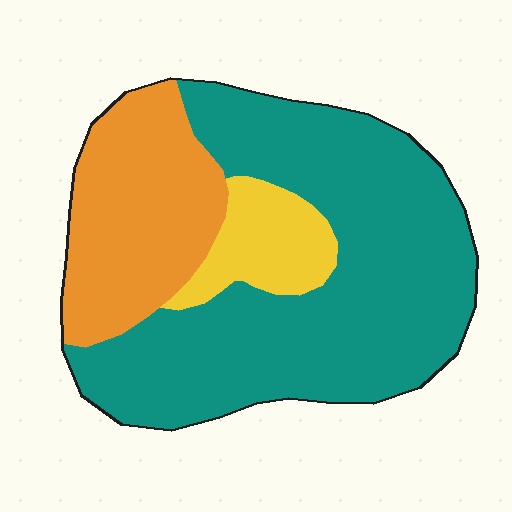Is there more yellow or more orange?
Orange.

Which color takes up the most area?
Teal, at roughly 65%.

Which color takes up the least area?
Yellow, at roughly 10%.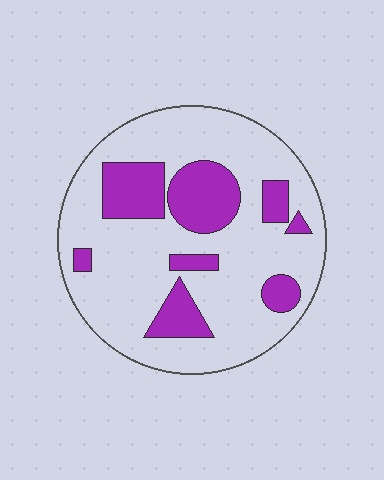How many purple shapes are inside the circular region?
8.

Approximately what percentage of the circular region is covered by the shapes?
Approximately 25%.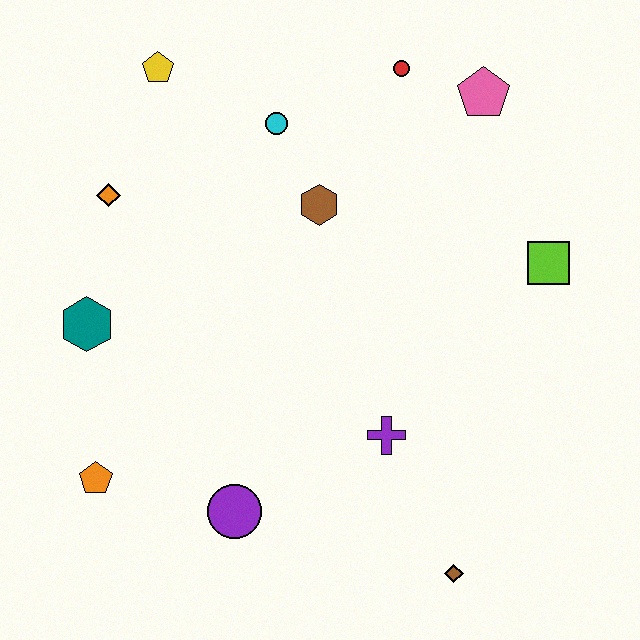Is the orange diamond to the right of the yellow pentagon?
No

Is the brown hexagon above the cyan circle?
No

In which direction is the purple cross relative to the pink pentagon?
The purple cross is below the pink pentagon.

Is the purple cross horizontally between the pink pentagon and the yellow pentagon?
Yes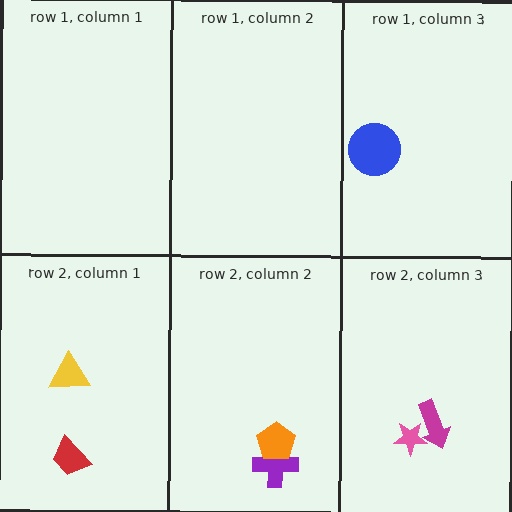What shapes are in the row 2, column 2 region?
The purple cross, the orange pentagon.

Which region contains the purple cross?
The row 2, column 2 region.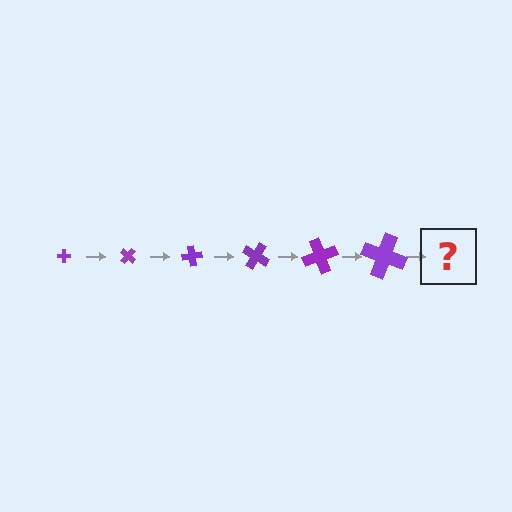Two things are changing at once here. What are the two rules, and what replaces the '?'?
The two rules are that the cross grows larger each step and it rotates 40 degrees each step. The '?' should be a cross, larger than the previous one and rotated 240 degrees from the start.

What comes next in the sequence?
The next element should be a cross, larger than the previous one and rotated 240 degrees from the start.